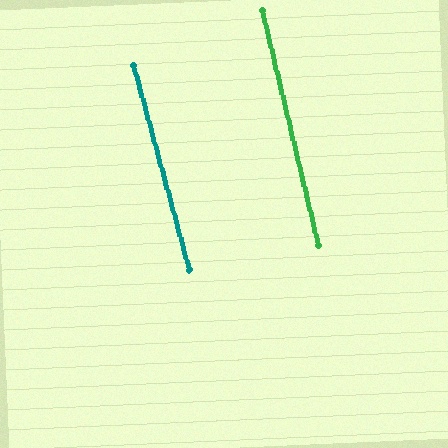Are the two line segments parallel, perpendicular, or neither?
Parallel — their directions differ by only 2.0°.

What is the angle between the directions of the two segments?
Approximately 2 degrees.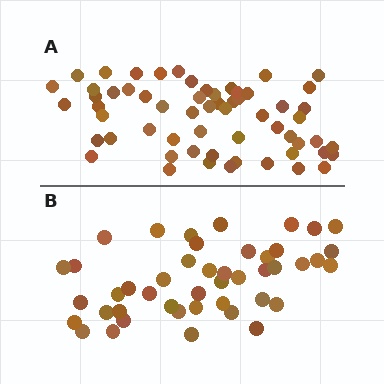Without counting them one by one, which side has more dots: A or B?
Region A (the top region) has more dots.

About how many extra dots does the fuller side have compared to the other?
Region A has approximately 15 more dots than region B.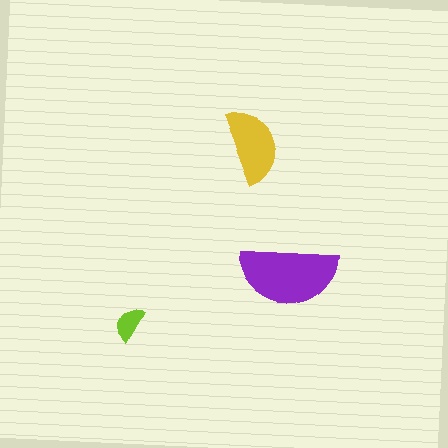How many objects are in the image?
There are 3 objects in the image.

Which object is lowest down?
The lime semicircle is bottommost.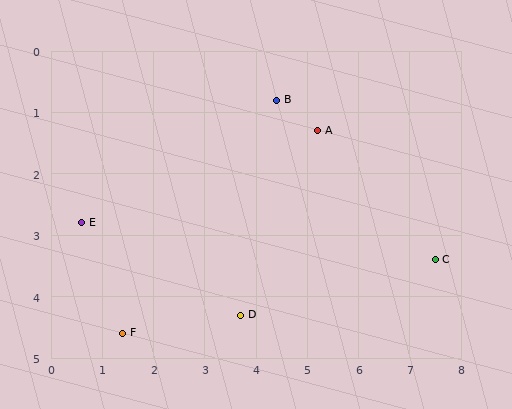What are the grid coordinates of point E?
Point E is at approximately (0.6, 2.8).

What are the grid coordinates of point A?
Point A is at approximately (5.2, 1.3).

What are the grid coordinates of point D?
Point D is at approximately (3.7, 4.3).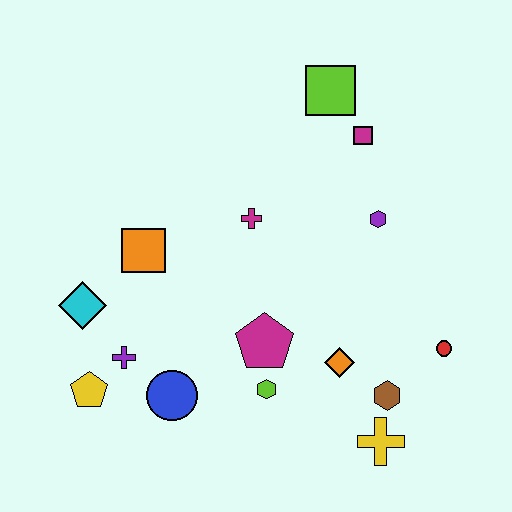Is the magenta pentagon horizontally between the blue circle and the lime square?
Yes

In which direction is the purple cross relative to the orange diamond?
The purple cross is to the left of the orange diamond.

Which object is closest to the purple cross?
The yellow pentagon is closest to the purple cross.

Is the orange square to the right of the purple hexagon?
No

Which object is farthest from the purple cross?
The lime square is farthest from the purple cross.